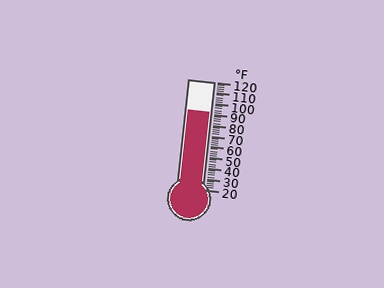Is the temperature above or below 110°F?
The temperature is below 110°F.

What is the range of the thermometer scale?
The thermometer scale ranges from 20°F to 120°F.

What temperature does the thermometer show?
The thermometer shows approximately 92°F.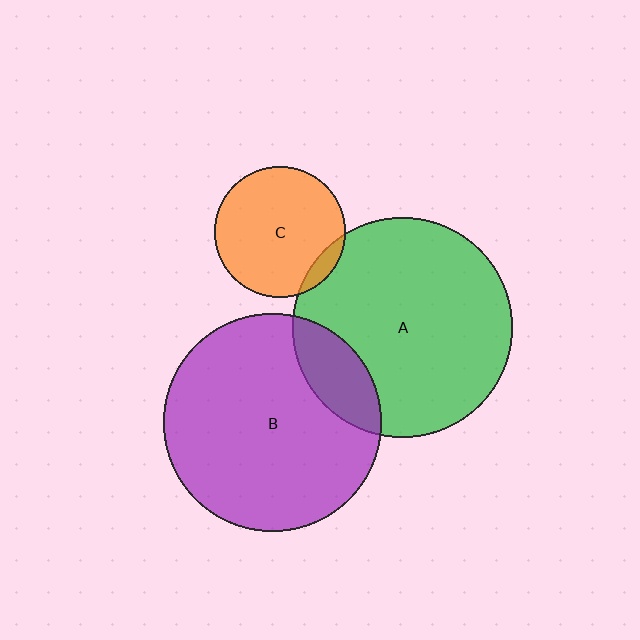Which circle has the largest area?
Circle A (green).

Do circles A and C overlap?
Yes.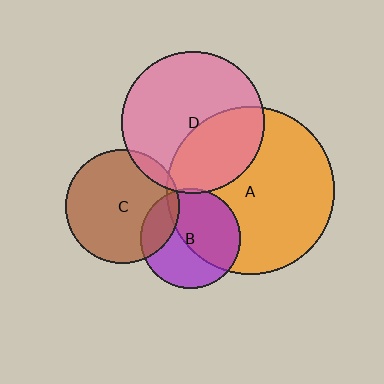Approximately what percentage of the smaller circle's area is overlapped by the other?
Approximately 55%.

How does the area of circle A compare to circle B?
Approximately 2.8 times.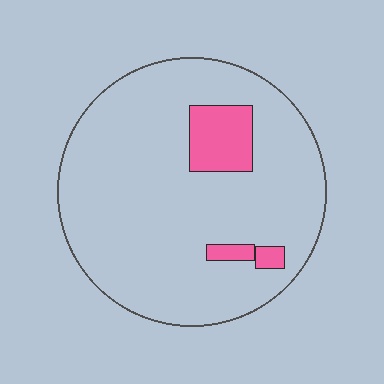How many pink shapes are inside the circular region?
3.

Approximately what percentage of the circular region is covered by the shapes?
Approximately 10%.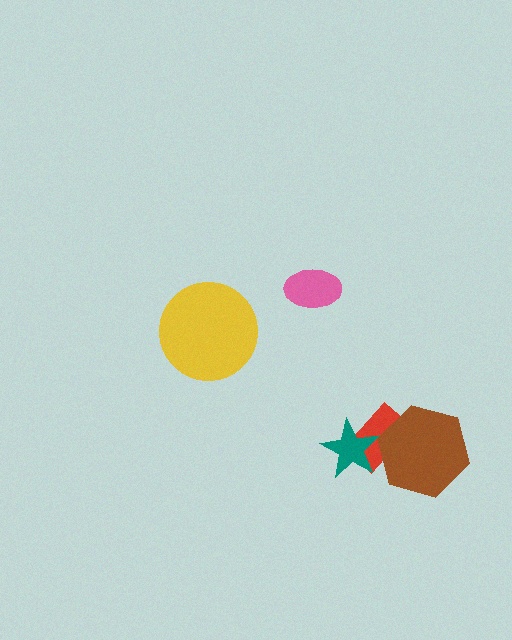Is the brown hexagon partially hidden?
No, no other shape covers it.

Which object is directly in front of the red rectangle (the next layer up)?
The teal star is directly in front of the red rectangle.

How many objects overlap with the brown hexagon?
1 object overlaps with the brown hexagon.